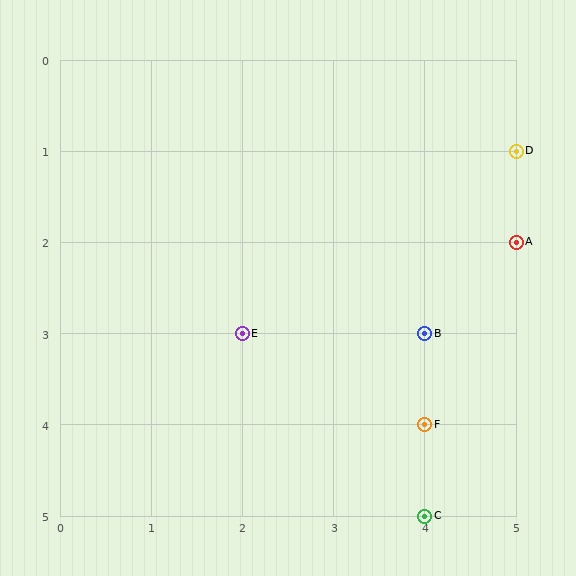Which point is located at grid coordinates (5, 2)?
Point A is at (5, 2).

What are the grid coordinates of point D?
Point D is at grid coordinates (5, 1).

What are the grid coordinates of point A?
Point A is at grid coordinates (5, 2).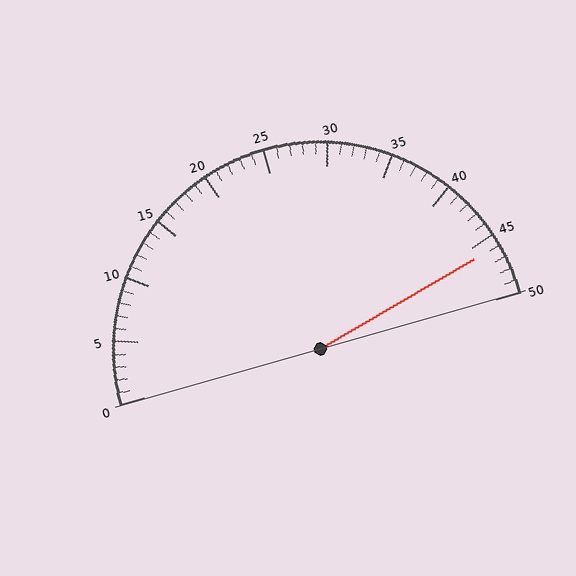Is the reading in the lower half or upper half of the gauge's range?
The reading is in the upper half of the range (0 to 50).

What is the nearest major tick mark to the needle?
The nearest major tick mark is 45.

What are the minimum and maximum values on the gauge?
The gauge ranges from 0 to 50.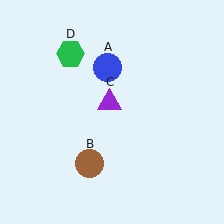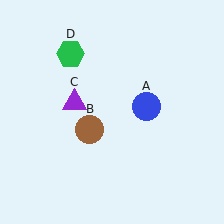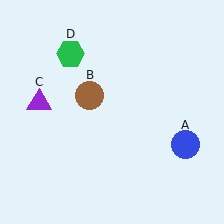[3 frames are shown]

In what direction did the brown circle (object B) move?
The brown circle (object B) moved up.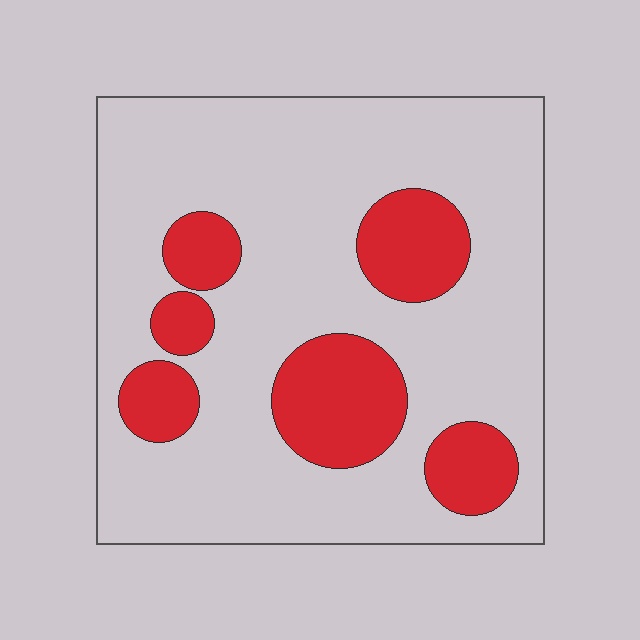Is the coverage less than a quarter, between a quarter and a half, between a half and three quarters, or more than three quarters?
Less than a quarter.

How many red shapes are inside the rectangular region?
6.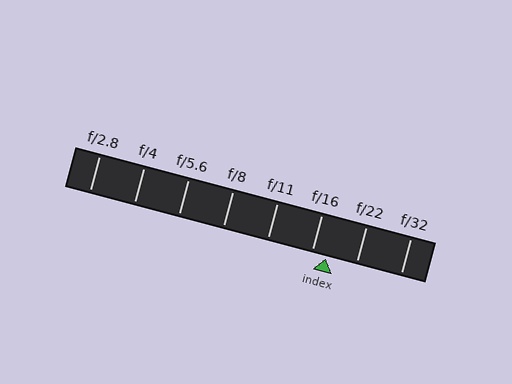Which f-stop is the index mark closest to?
The index mark is closest to f/16.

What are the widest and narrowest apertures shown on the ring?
The widest aperture shown is f/2.8 and the narrowest is f/32.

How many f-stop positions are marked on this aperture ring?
There are 8 f-stop positions marked.